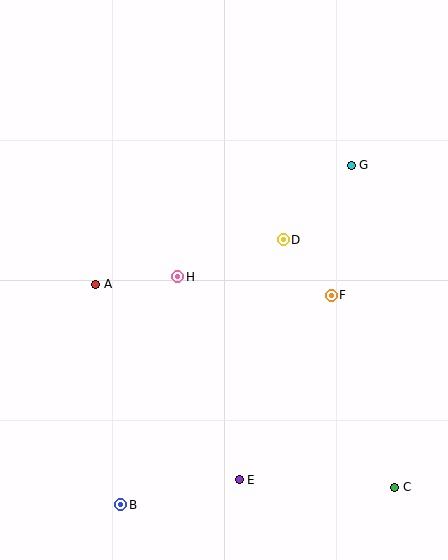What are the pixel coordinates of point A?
Point A is at (96, 284).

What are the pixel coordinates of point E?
Point E is at (239, 480).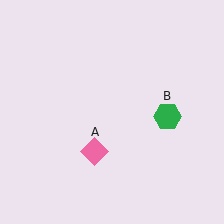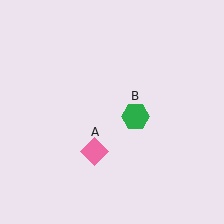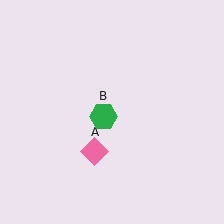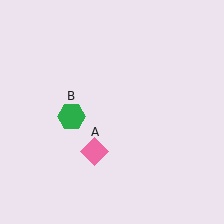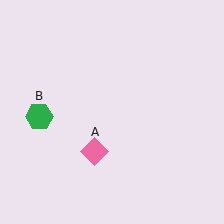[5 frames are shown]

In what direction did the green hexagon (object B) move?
The green hexagon (object B) moved left.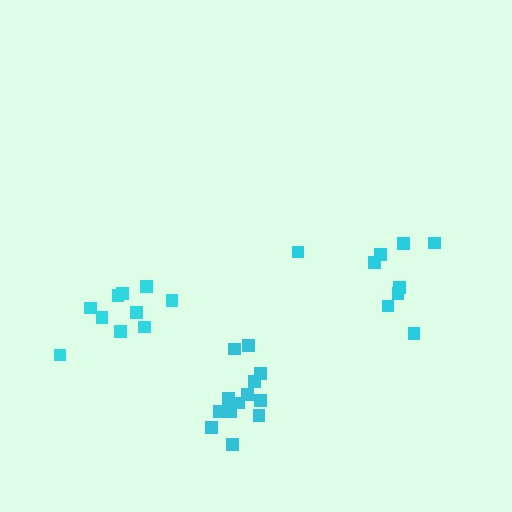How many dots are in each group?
Group 1: 13 dots, Group 2: 9 dots, Group 3: 10 dots (32 total).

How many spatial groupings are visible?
There are 3 spatial groupings.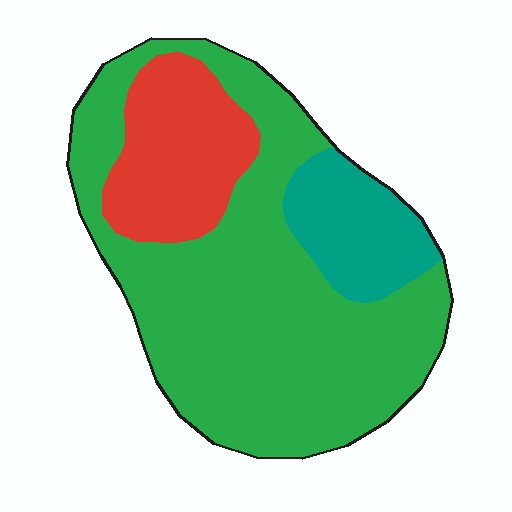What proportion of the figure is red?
Red takes up about one fifth (1/5) of the figure.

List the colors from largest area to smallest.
From largest to smallest: green, red, teal.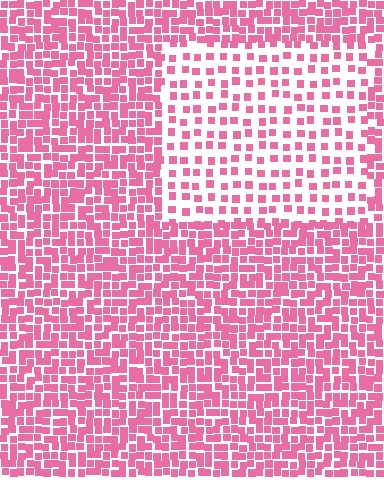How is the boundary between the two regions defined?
The boundary is defined by a change in element density (approximately 2.2x ratio). All elements are the same color, size, and shape.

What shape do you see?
I see a rectangle.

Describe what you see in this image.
The image contains small pink elements arranged at two different densities. A rectangle-shaped region is visible where the elements are less densely packed than the surrounding area.